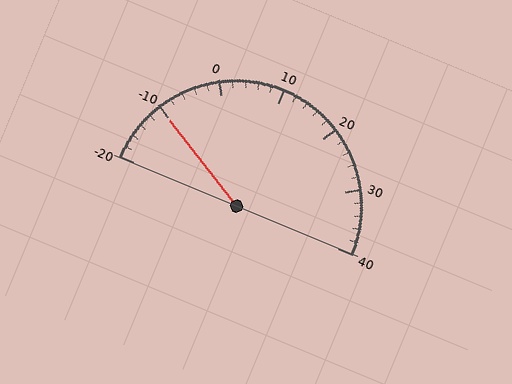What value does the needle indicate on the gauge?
The needle indicates approximately -10.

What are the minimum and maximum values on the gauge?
The gauge ranges from -20 to 40.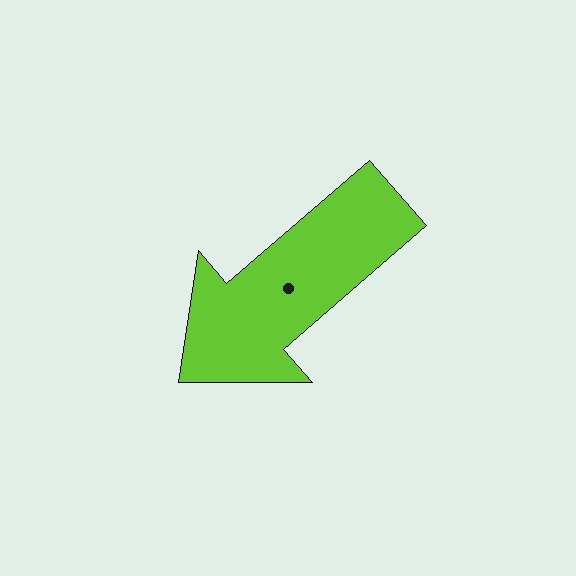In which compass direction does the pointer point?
Southwest.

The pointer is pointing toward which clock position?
Roughly 8 o'clock.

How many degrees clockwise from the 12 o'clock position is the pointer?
Approximately 229 degrees.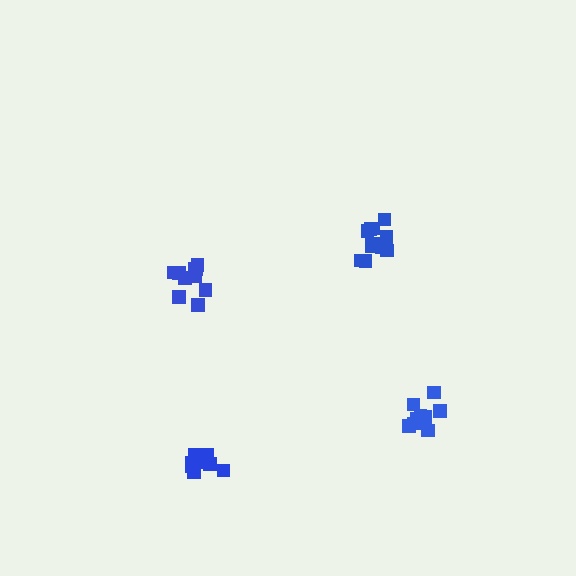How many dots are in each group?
Group 1: 11 dots, Group 2: 10 dots, Group 3: 10 dots, Group 4: 12 dots (43 total).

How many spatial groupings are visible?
There are 4 spatial groupings.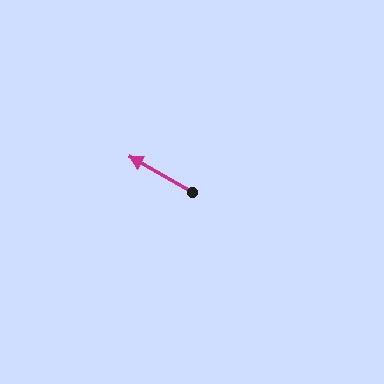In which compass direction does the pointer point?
Northwest.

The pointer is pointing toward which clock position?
Roughly 10 o'clock.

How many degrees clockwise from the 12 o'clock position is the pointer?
Approximately 300 degrees.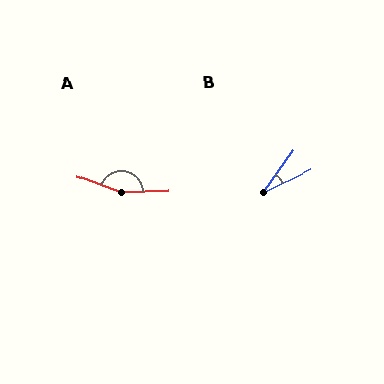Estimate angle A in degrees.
Approximately 157 degrees.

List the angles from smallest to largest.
B (30°), A (157°).